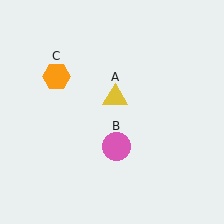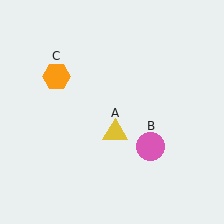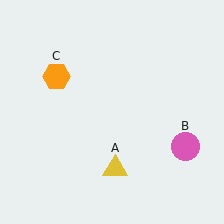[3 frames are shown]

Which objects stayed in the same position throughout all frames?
Orange hexagon (object C) remained stationary.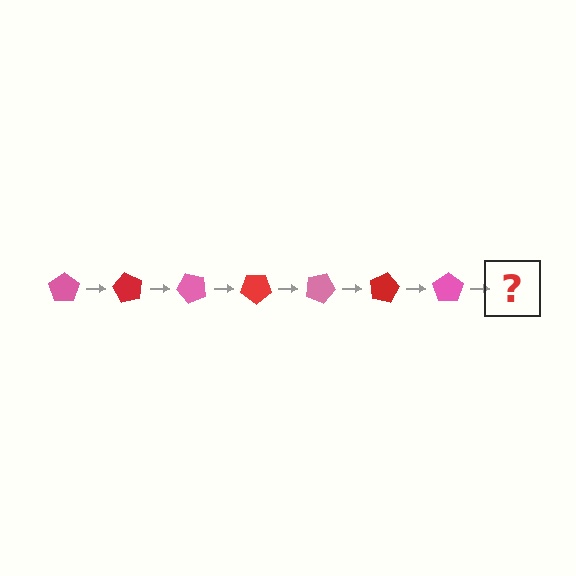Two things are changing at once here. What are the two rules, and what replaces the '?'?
The two rules are that it rotates 60 degrees each step and the color cycles through pink and red. The '?' should be a red pentagon, rotated 420 degrees from the start.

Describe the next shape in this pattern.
It should be a red pentagon, rotated 420 degrees from the start.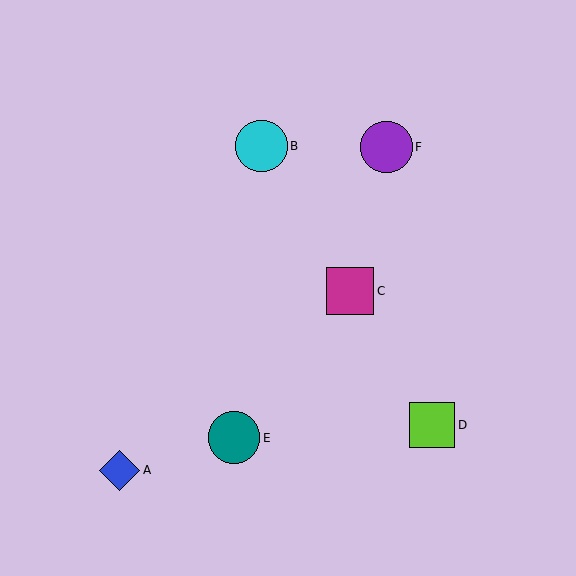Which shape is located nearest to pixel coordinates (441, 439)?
The lime square (labeled D) at (432, 425) is nearest to that location.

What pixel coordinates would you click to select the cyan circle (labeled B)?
Click at (261, 146) to select the cyan circle B.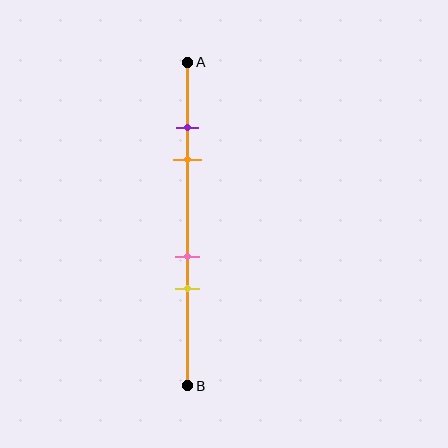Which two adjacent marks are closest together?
The purple and orange marks are the closest adjacent pair.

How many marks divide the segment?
There are 4 marks dividing the segment.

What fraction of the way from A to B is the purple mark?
The purple mark is approximately 20% (0.2) of the way from A to B.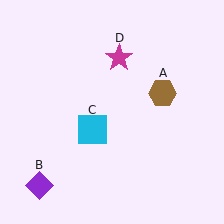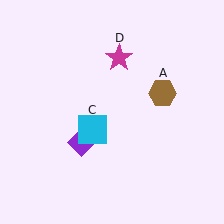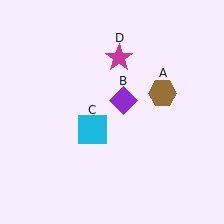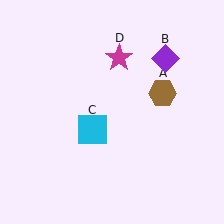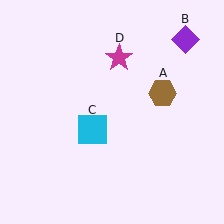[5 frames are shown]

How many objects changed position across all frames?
1 object changed position: purple diamond (object B).